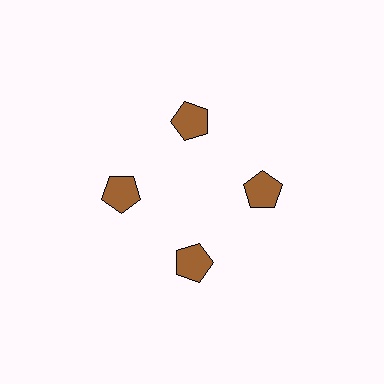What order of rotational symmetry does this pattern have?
This pattern has 4-fold rotational symmetry.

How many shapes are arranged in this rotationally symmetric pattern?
There are 4 shapes, arranged in 4 groups of 1.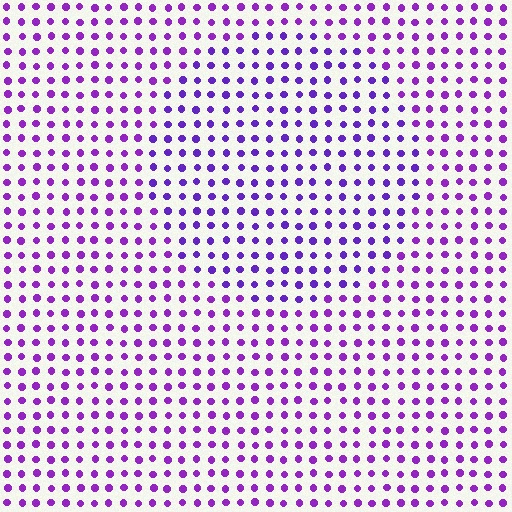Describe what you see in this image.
The image is filled with small purple elements in a uniform arrangement. A circle-shaped region is visible where the elements are tinted to a slightly different hue, forming a subtle color boundary.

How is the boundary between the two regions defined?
The boundary is defined purely by a slight shift in hue (about 19 degrees). Spacing, size, and orientation are identical on both sides.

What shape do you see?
I see a circle.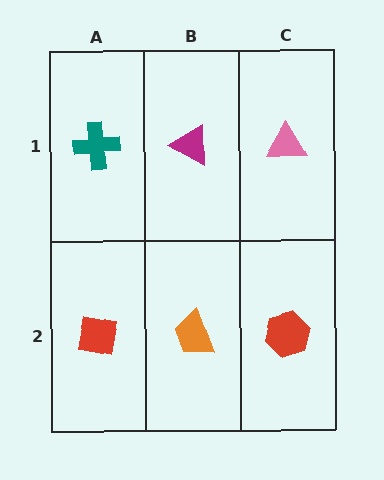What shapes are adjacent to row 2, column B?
A magenta triangle (row 1, column B), a red square (row 2, column A), a red hexagon (row 2, column C).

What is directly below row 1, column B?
An orange trapezoid.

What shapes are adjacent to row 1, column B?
An orange trapezoid (row 2, column B), a teal cross (row 1, column A), a pink triangle (row 1, column C).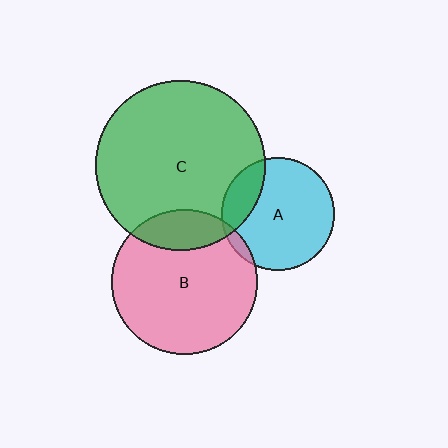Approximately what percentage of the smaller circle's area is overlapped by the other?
Approximately 20%.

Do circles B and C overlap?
Yes.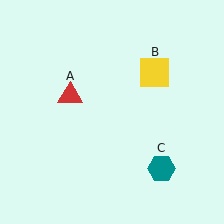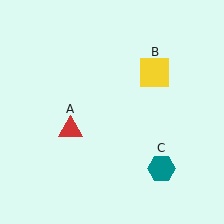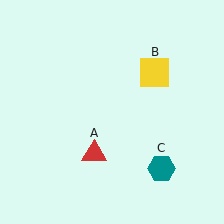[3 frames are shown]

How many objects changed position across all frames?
1 object changed position: red triangle (object A).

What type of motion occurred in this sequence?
The red triangle (object A) rotated counterclockwise around the center of the scene.